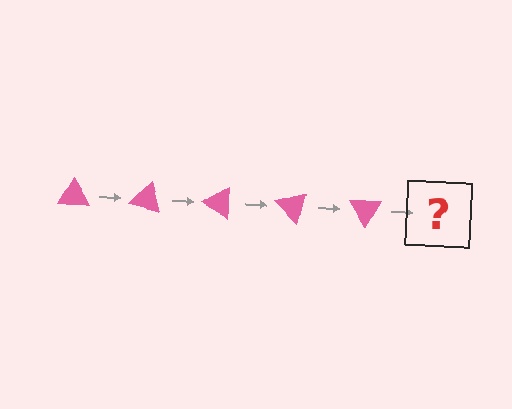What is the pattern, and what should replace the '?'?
The pattern is that the triangle rotates 15 degrees each step. The '?' should be a pink triangle rotated 75 degrees.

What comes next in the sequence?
The next element should be a pink triangle rotated 75 degrees.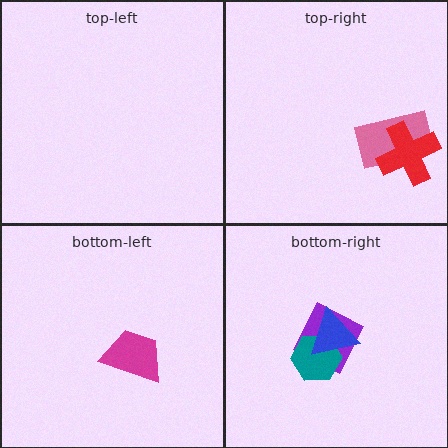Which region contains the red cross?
The top-right region.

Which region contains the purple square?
The bottom-right region.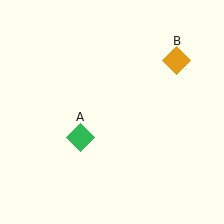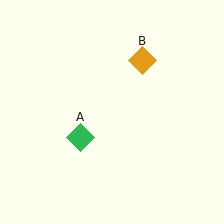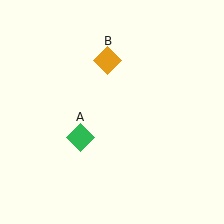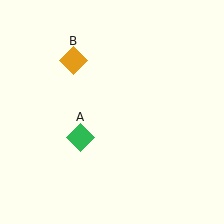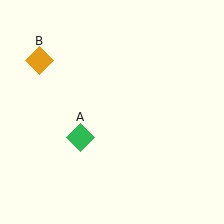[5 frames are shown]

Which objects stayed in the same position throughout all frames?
Green diamond (object A) remained stationary.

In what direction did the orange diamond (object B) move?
The orange diamond (object B) moved left.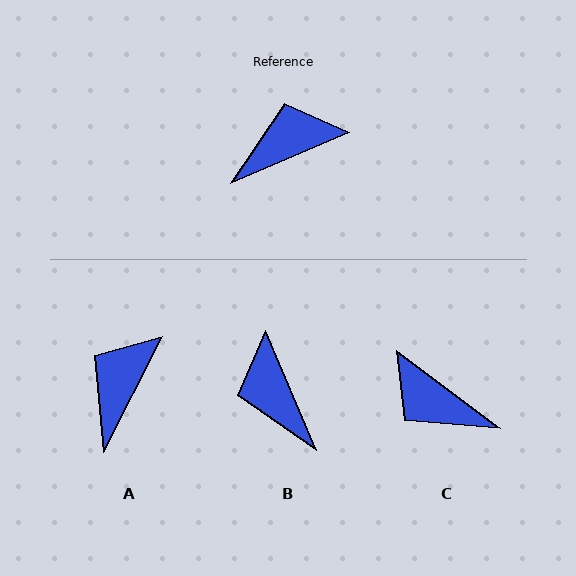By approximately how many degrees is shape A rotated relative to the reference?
Approximately 40 degrees counter-clockwise.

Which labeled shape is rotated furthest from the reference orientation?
C, about 120 degrees away.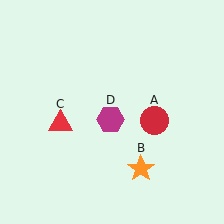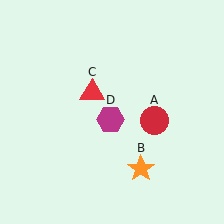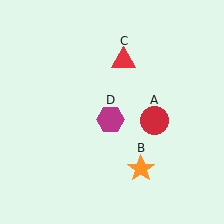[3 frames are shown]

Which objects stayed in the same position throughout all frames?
Red circle (object A) and orange star (object B) and magenta hexagon (object D) remained stationary.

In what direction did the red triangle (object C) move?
The red triangle (object C) moved up and to the right.